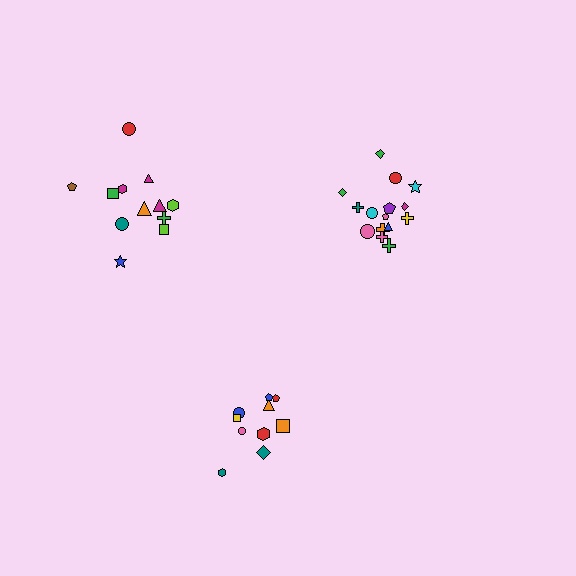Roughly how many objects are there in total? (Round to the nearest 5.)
Roughly 35 objects in total.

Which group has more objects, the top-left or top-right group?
The top-right group.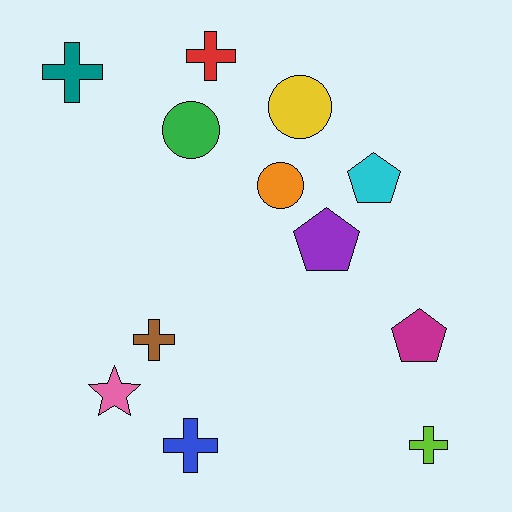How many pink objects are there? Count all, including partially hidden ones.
There is 1 pink object.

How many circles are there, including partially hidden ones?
There are 3 circles.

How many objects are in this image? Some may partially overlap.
There are 12 objects.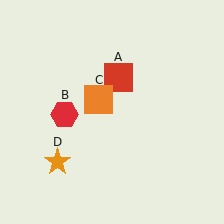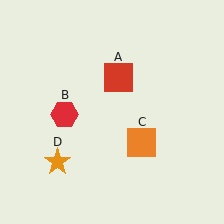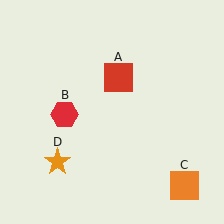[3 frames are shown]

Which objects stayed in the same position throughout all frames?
Red square (object A) and red hexagon (object B) and orange star (object D) remained stationary.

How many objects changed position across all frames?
1 object changed position: orange square (object C).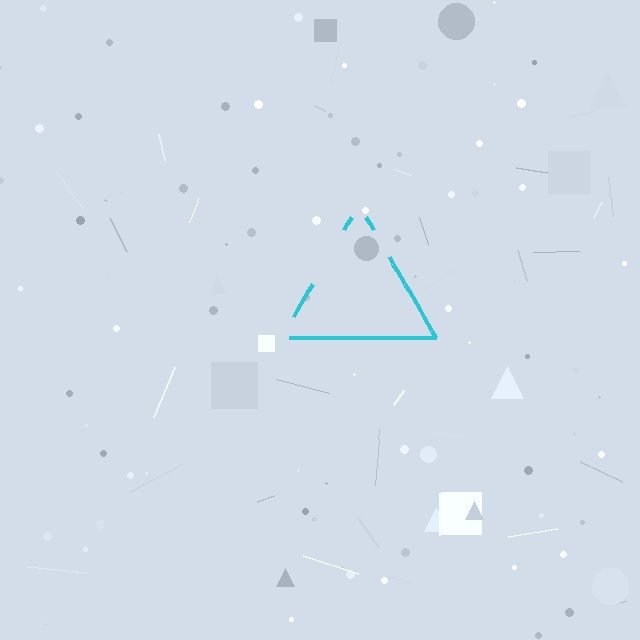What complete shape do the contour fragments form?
The contour fragments form a triangle.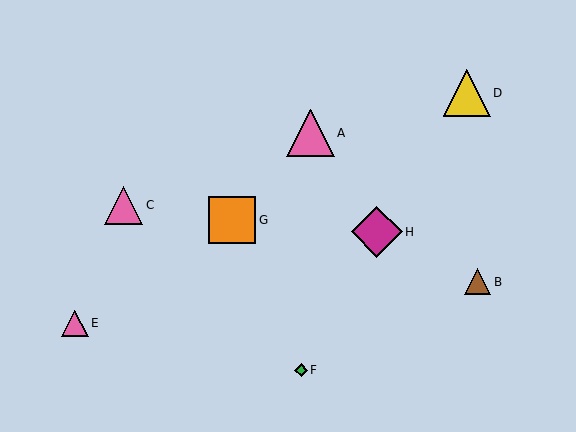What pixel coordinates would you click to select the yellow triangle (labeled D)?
Click at (467, 93) to select the yellow triangle D.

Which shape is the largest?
The magenta diamond (labeled H) is the largest.